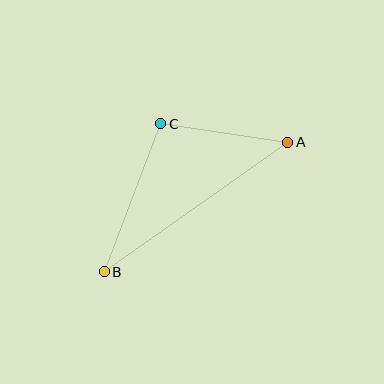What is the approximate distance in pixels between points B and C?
The distance between B and C is approximately 159 pixels.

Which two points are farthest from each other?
Points A and B are farthest from each other.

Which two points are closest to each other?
Points A and C are closest to each other.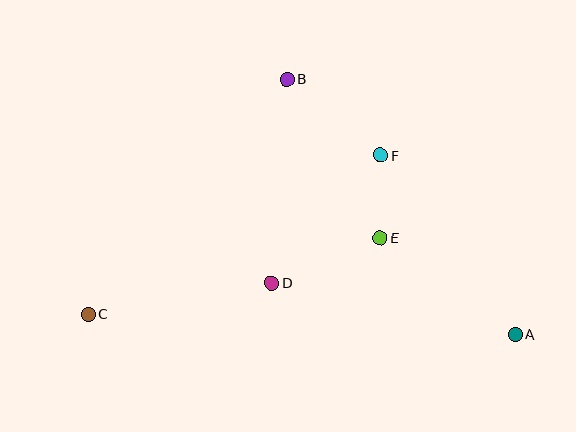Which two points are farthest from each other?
Points A and C are farthest from each other.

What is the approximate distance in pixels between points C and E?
The distance between C and E is approximately 301 pixels.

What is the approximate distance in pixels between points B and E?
The distance between B and E is approximately 184 pixels.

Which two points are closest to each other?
Points E and F are closest to each other.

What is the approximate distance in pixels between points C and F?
The distance between C and F is approximately 332 pixels.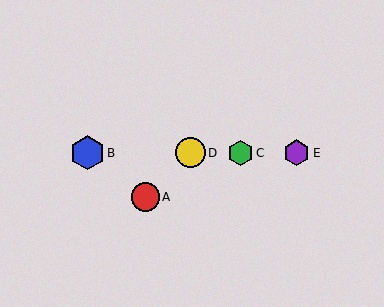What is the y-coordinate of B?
Object B is at y≈153.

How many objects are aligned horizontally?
4 objects (B, C, D, E) are aligned horizontally.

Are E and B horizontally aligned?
Yes, both are at y≈153.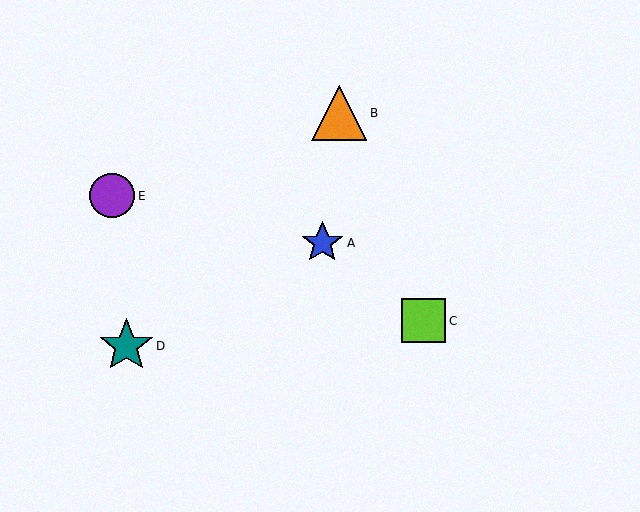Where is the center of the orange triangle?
The center of the orange triangle is at (339, 113).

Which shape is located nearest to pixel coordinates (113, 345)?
The teal star (labeled D) at (126, 346) is nearest to that location.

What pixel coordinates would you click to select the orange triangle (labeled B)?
Click at (339, 113) to select the orange triangle B.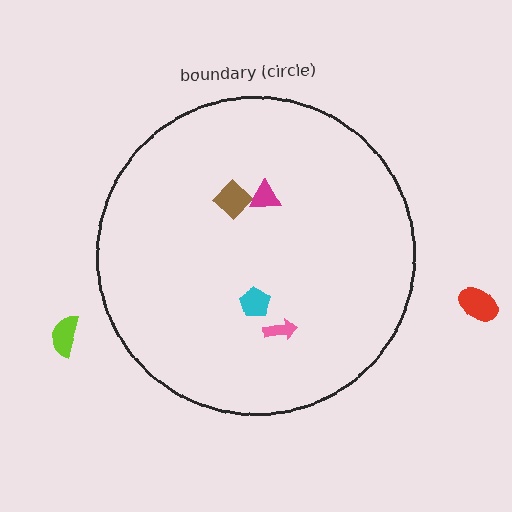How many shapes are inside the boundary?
4 inside, 2 outside.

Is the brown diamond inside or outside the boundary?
Inside.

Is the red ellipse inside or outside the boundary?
Outside.